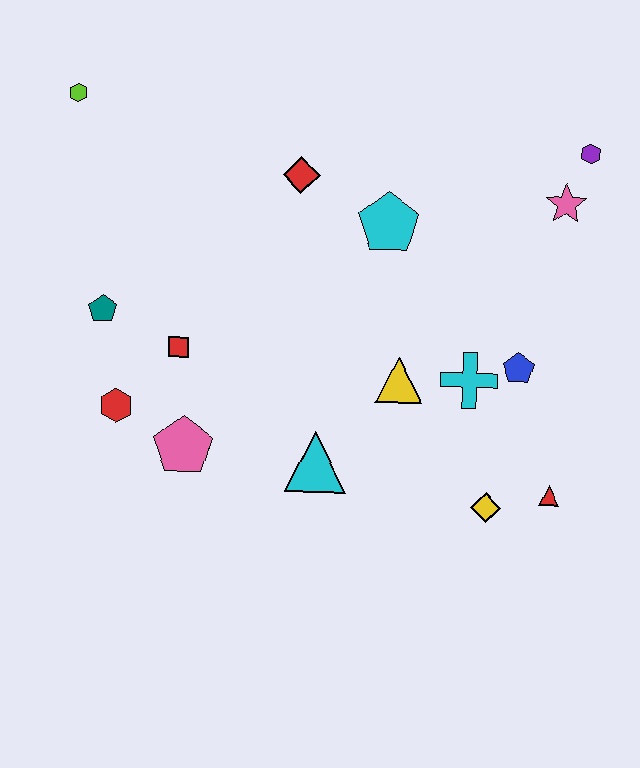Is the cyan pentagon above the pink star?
No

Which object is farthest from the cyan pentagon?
The lime hexagon is farthest from the cyan pentagon.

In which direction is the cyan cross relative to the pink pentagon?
The cyan cross is to the right of the pink pentagon.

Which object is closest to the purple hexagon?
The pink star is closest to the purple hexagon.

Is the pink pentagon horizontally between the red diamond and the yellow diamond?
No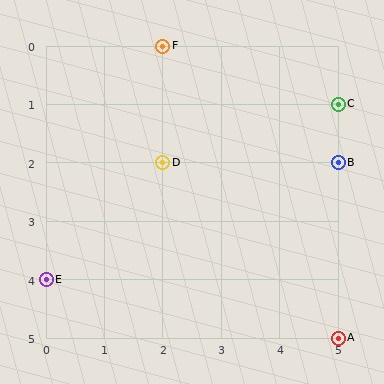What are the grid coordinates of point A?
Point A is at grid coordinates (5, 5).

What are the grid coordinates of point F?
Point F is at grid coordinates (2, 0).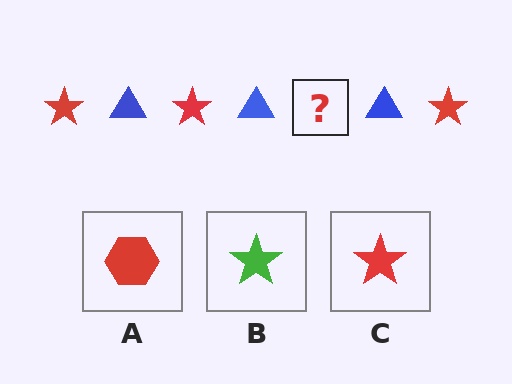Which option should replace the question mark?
Option C.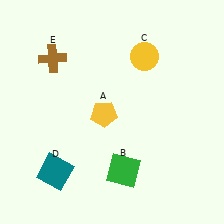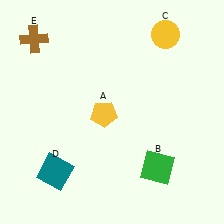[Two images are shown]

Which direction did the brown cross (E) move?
The brown cross (E) moved up.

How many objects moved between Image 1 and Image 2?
3 objects moved between the two images.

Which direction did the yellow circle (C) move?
The yellow circle (C) moved up.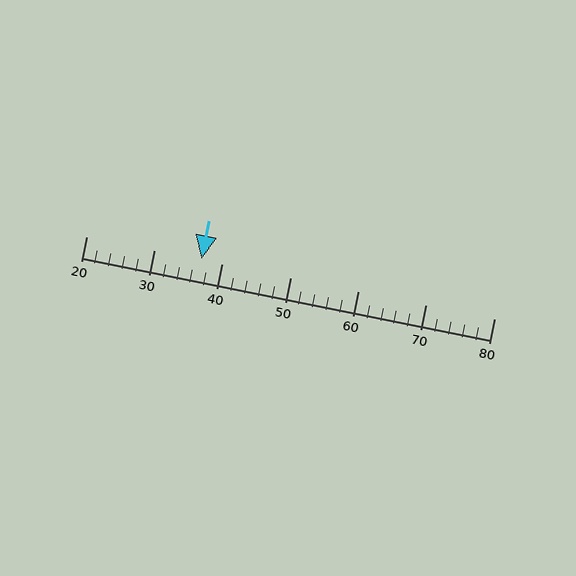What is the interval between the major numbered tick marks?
The major tick marks are spaced 10 units apart.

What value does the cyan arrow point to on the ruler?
The cyan arrow points to approximately 37.